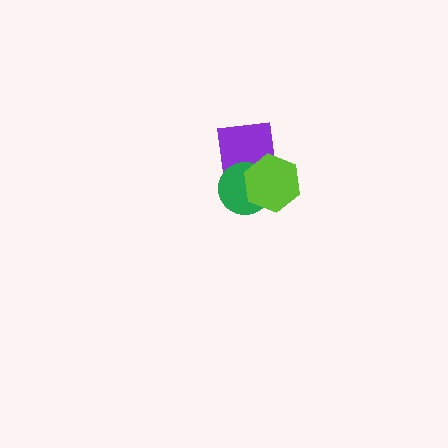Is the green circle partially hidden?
Yes, it is partially covered by another shape.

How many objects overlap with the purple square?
2 objects overlap with the purple square.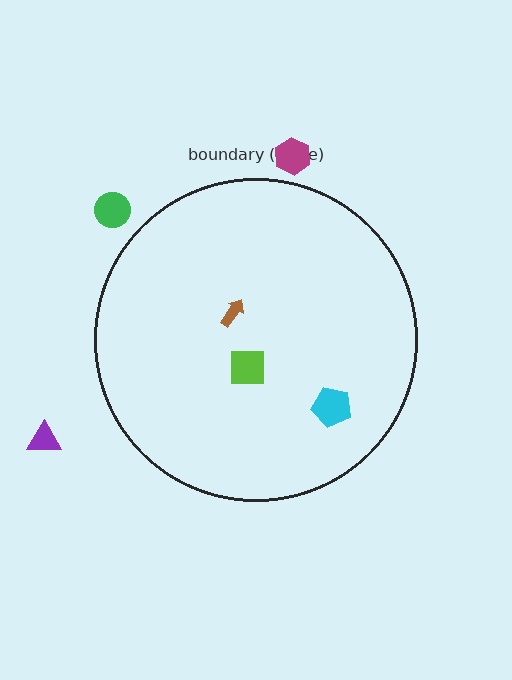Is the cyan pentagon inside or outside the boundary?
Inside.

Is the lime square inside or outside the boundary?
Inside.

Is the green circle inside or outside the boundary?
Outside.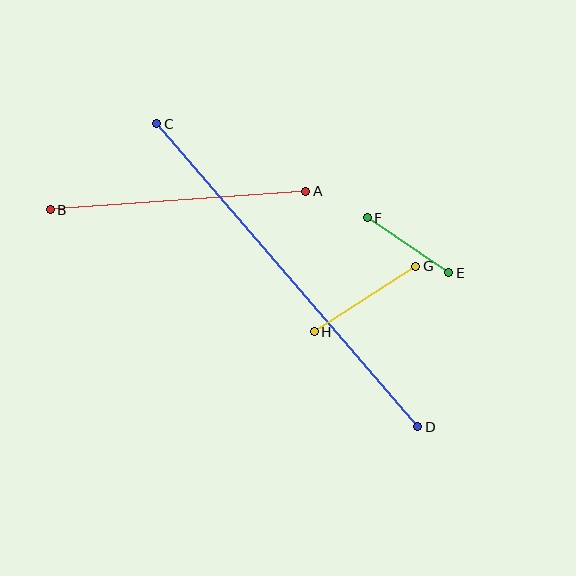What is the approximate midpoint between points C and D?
The midpoint is at approximately (287, 275) pixels.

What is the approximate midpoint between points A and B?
The midpoint is at approximately (178, 201) pixels.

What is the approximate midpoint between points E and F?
The midpoint is at approximately (408, 245) pixels.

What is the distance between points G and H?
The distance is approximately 121 pixels.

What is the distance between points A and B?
The distance is approximately 256 pixels.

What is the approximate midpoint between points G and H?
The midpoint is at approximately (365, 299) pixels.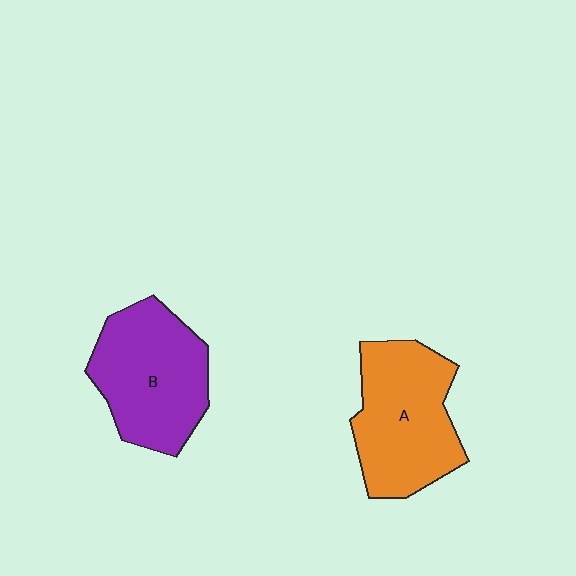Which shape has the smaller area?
Shape B (purple).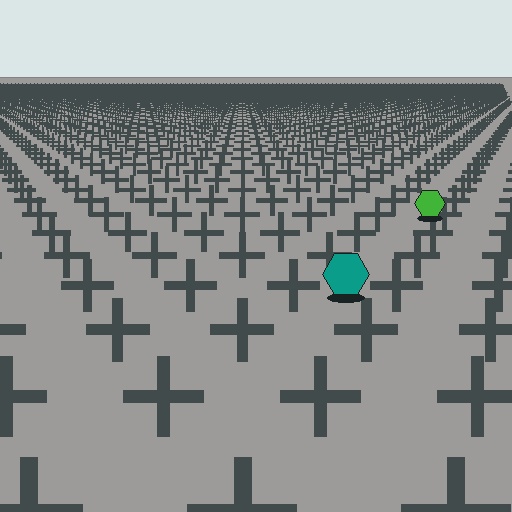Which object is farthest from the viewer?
The green hexagon is farthest from the viewer. It appears smaller and the ground texture around it is denser.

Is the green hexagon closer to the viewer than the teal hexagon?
No. The teal hexagon is closer — you can tell from the texture gradient: the ground texture is coarser near it.